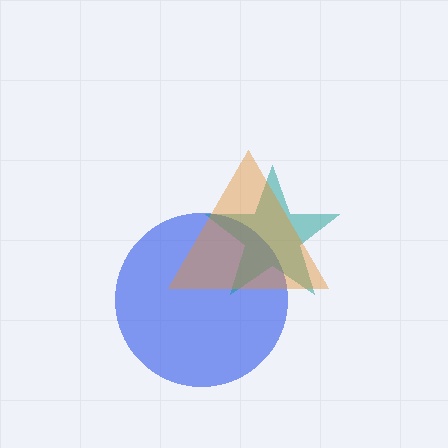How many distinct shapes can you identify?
There are 3 distinct shapes: a blue circle, a teal star, an orange triangle.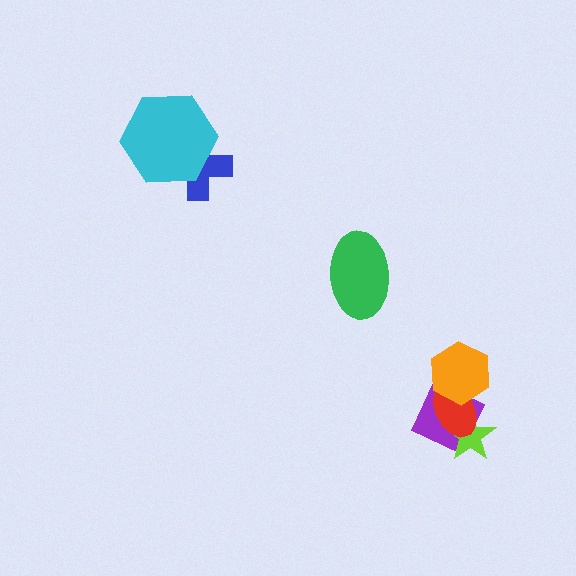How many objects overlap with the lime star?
2 objects overlap with the lime star.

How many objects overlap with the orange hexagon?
2 objects overlap with the orange hexagon.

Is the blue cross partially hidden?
Yes, it is partially covered by another shape.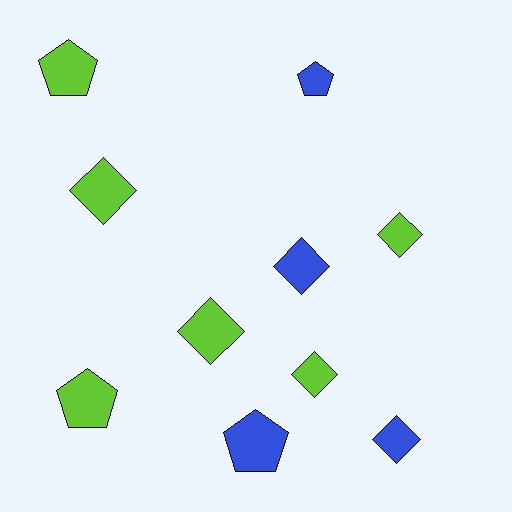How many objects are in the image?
There are 10 objects.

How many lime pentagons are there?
There are 2 lime pentagons.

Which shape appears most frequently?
Diamond, with 6 objects.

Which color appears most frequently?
Lime, with 6 objects.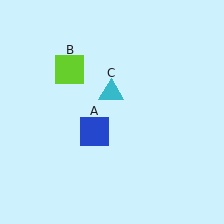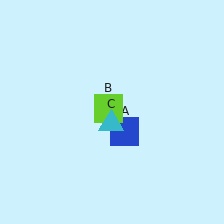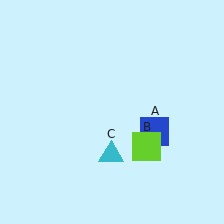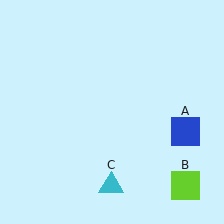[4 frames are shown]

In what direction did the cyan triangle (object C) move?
The cyan triangle (object C) moved down.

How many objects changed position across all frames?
3 objects changed position: blue square (object A), lime square (object B), cyan triangle (object C).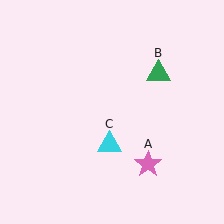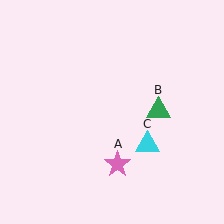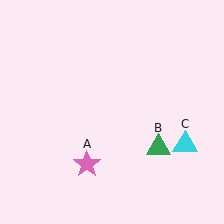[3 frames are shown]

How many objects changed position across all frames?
3 objects changed position: pink star (object A), green triangle (object B), cyan triangle (object C).